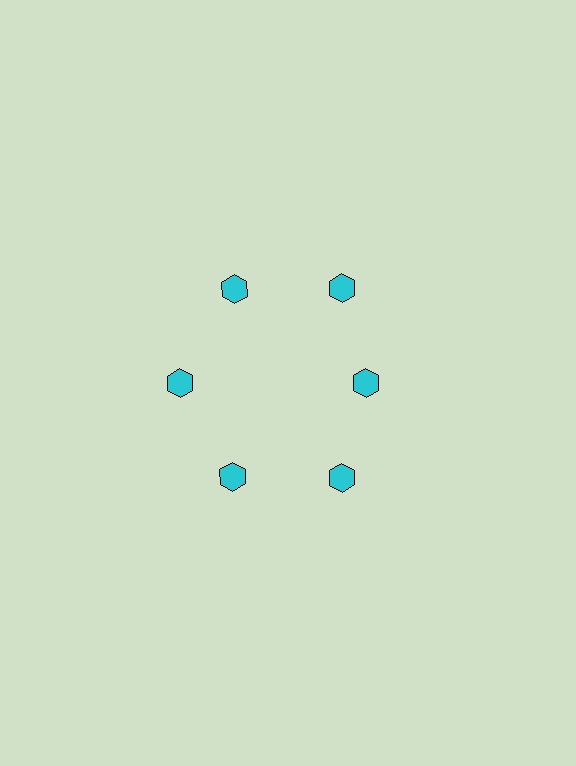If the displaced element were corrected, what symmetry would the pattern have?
It would have 6-fold rotational symmetry — the pattern would map onto itself every 60 degrees.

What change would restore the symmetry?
The symmetry would be restored by moving it outward, back onto the ring so that all 6 hexagons sit at equal angles and equal distance from the center.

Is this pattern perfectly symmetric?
No. The 6 cyan hexagons are arranged in a ring, but one element near the 3 o'clock position is pulled inward toward the center, breaking the 6-fold rotational symmetry.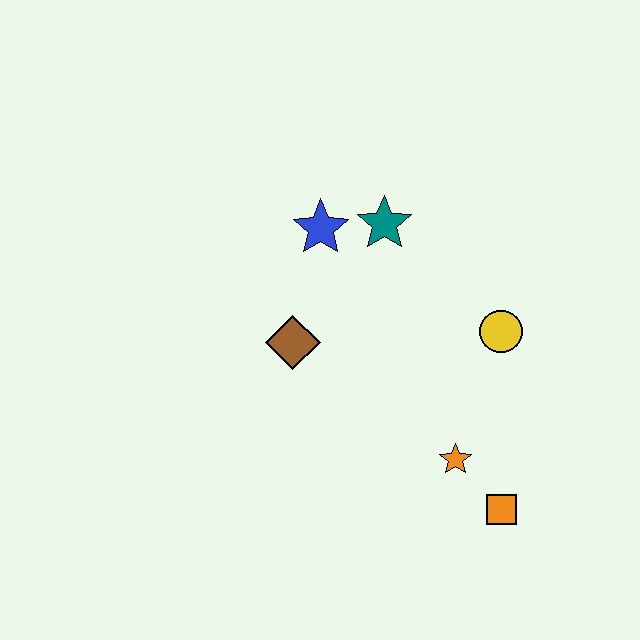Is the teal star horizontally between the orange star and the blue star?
Yes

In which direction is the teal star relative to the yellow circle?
The teal star is to the left of the yellow circle.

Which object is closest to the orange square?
The orange star is closest to the orange square.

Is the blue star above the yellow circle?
Yes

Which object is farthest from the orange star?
The blue star is farthest from the orange star.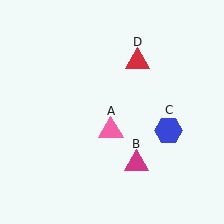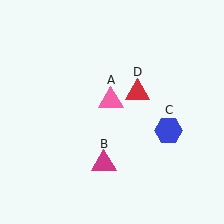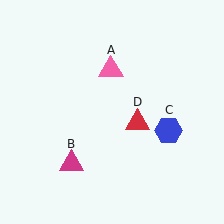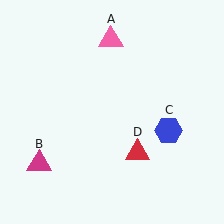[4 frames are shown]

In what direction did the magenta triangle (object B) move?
The magenta triangle (object B) moved left.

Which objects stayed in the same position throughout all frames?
Blue hexagon (object C) remained stationary.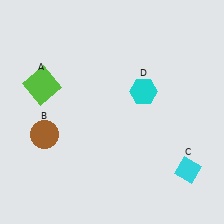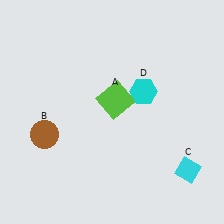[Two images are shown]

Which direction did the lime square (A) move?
The lime square (A) moved right.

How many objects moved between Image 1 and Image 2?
1 object moved between the two images.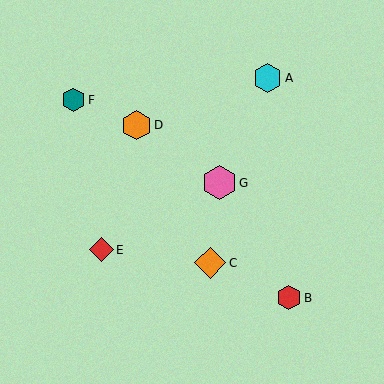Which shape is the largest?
The pink hexagon (labeled G) is the largest.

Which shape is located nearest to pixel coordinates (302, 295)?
The red hexagon (labeled B) at (289, 298) is nearest to that location.